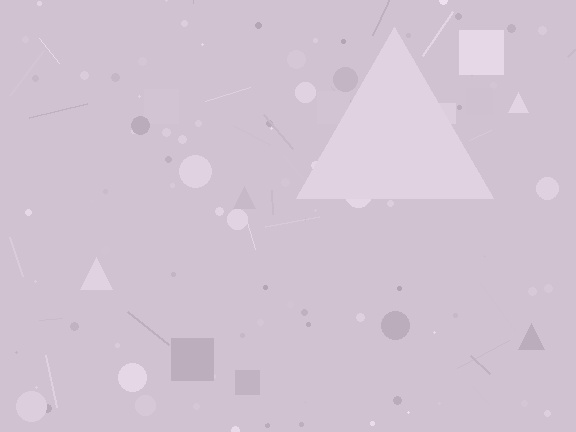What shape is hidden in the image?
A triangle is hidden in the image.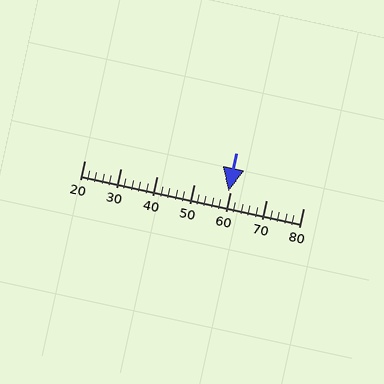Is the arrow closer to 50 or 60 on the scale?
The arrow is closer to 60.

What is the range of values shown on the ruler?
The ruler shows values from 20 to 80.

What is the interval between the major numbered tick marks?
The major tick marks are spaced 10 units apart.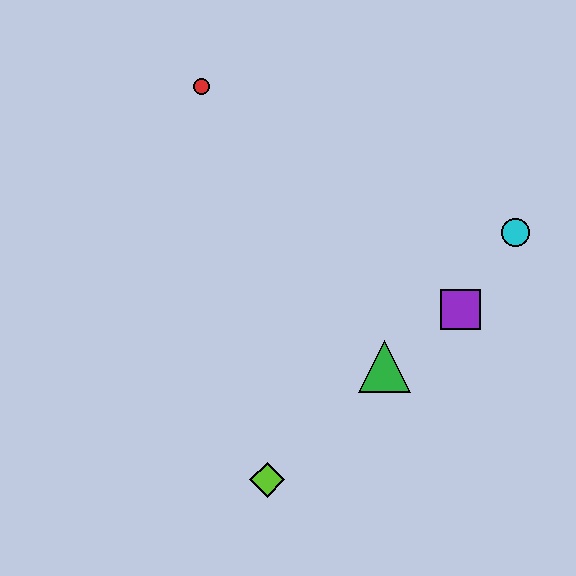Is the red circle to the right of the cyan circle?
No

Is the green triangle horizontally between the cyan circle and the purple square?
No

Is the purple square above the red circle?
No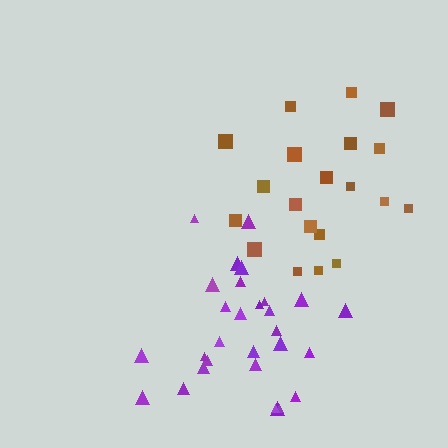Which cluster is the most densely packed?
Purple.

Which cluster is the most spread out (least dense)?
Brown.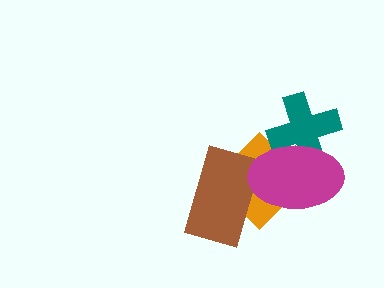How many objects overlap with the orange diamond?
3 objects overlap with the orange diamond.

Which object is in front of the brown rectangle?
The magenta ellipse is in front of the brown rectangle.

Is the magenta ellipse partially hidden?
No, no other shape covers it.